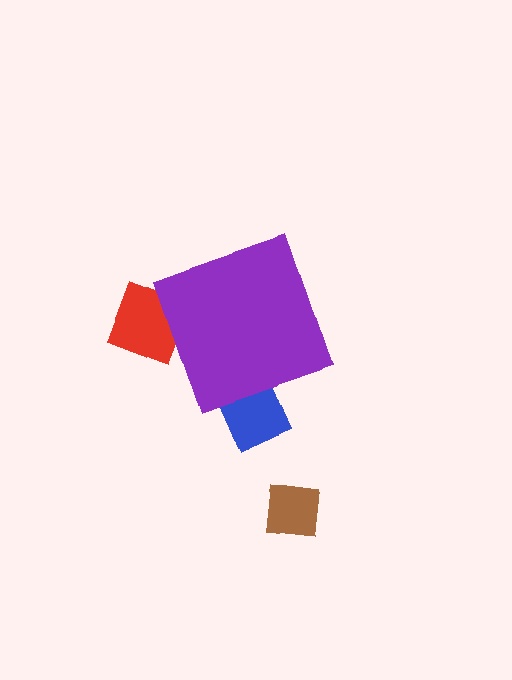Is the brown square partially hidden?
No, the brown square is fully visible.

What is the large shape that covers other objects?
A purple diamond.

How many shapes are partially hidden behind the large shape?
2 shapes are partially hidden.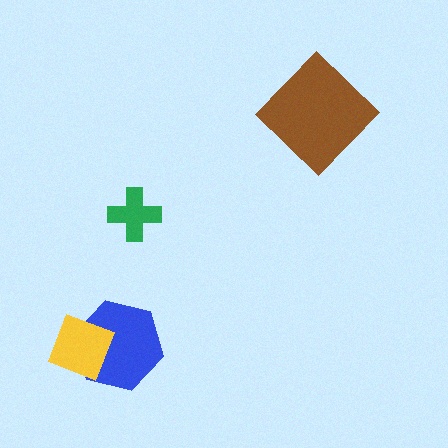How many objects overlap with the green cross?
0 objects overlap with the green cross.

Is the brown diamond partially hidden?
No, no other shape covers it.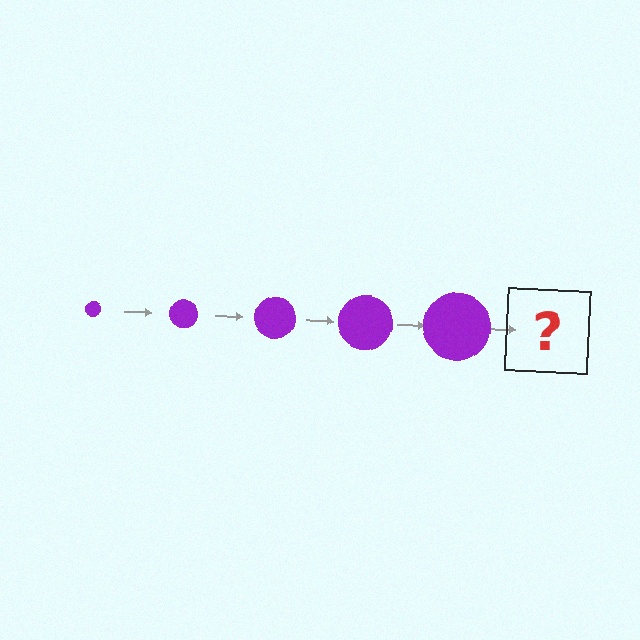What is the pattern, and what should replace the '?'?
The pattern is that the circle gets progressively larger each step. The '?' should be a purple circle, larger than the previous one.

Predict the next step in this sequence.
The next step is a purple circle, larger than the previous one.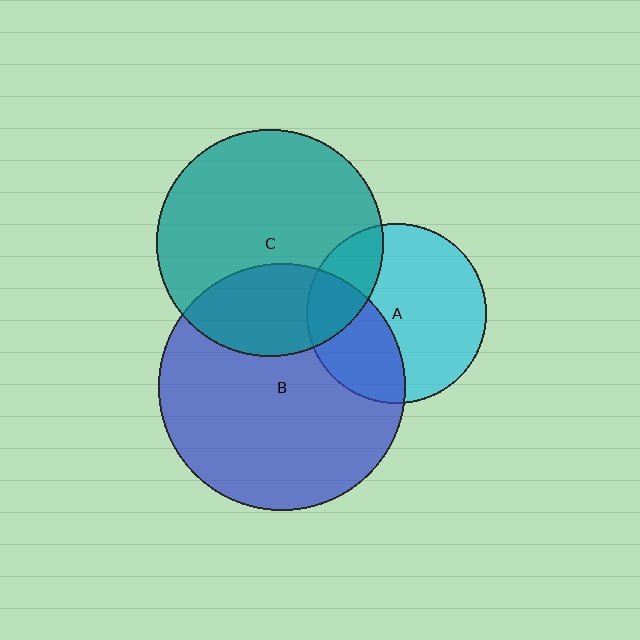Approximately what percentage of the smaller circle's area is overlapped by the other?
Approximately 30%.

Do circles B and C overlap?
Yes.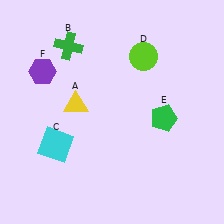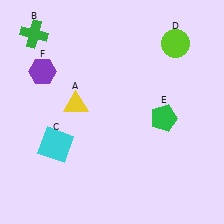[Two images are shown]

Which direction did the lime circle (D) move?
The lime circle (D) moved right.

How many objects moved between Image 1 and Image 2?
2 objects moved between the two images.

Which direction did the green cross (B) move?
The green cross (B) moved left.